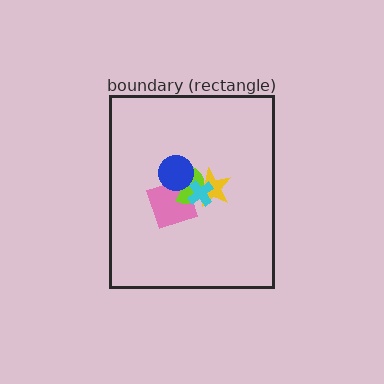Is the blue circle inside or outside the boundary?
Inside.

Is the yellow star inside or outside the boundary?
Inside.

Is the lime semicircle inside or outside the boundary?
Inside.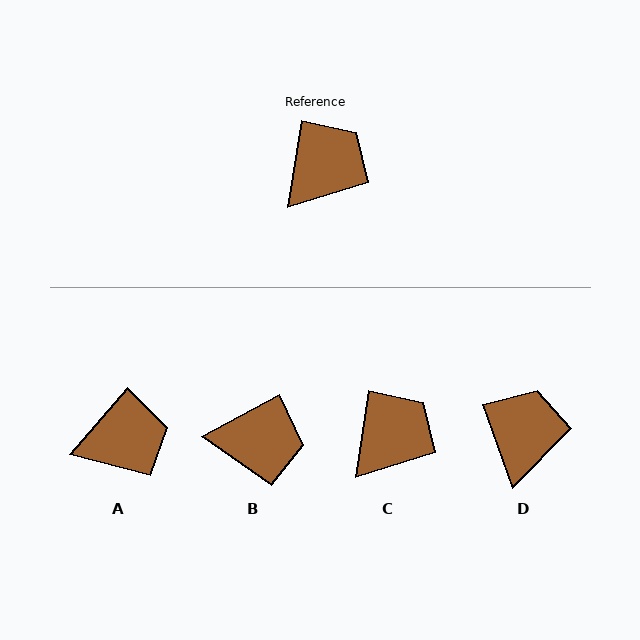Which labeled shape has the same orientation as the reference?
C.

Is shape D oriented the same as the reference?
No, it is off by about 28 degrees.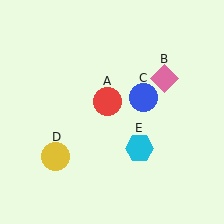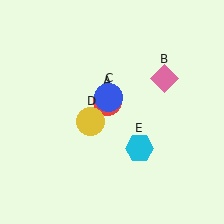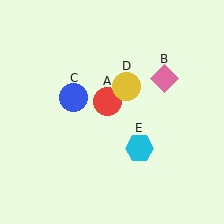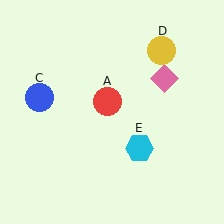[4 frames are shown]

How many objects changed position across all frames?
2 objects changed position: blue circle (object C), yellow circle (object D).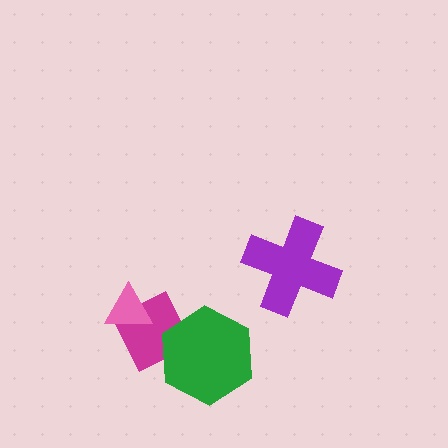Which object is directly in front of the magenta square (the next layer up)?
The green hexagon is directly in front of the magenta square.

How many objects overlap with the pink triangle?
1 object overlaps with the pink triangle.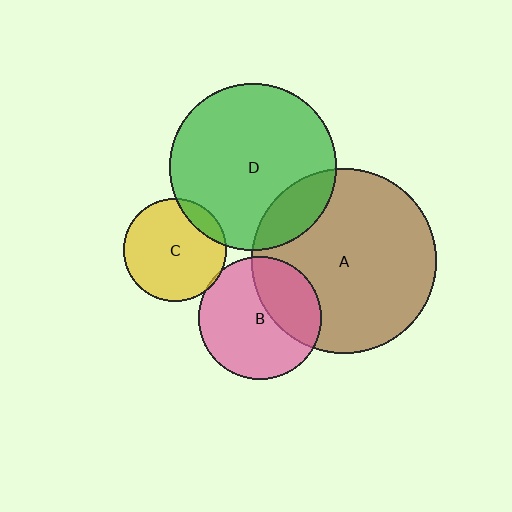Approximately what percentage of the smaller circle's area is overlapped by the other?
Approximately 5%.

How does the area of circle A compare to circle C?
Approximately 3.2 times.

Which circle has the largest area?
Circle A (brown).